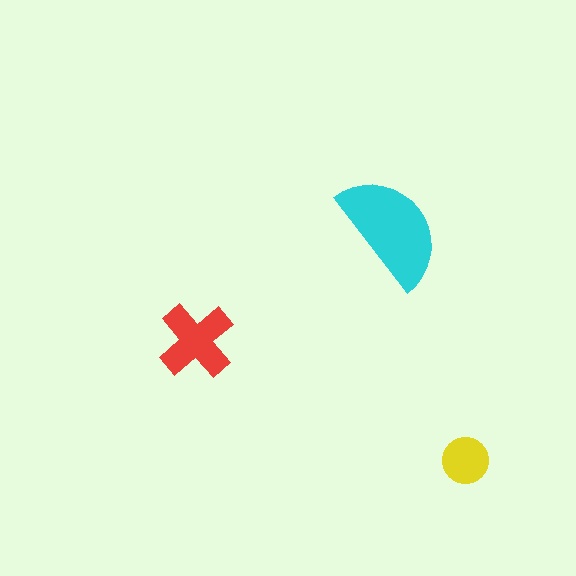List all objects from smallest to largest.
The yellow circle, the red cross, the cyan semicircle.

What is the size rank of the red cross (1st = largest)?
2nd.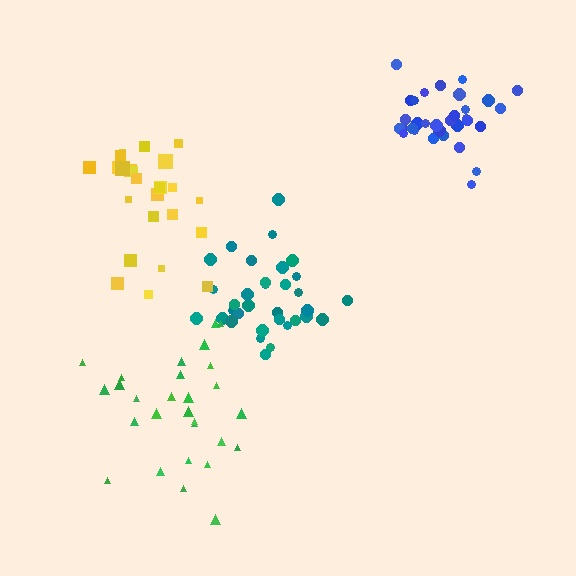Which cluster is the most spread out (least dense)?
Green.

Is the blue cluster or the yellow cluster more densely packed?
Blue.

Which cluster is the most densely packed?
Blue.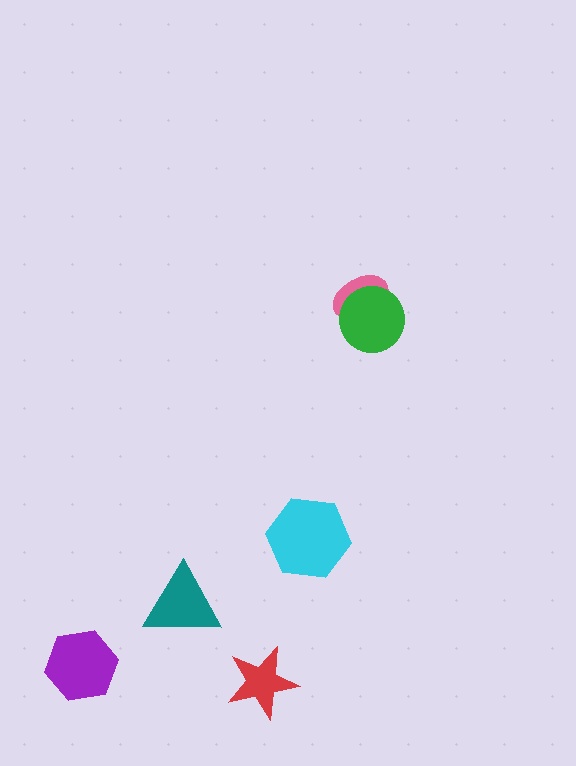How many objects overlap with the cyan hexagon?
0 objects overlap with the cyan hexagon.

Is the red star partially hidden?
No, no other shape covers it.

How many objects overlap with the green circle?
1 object overlaps with the green circle.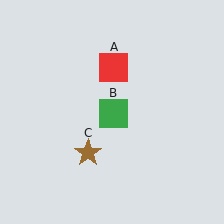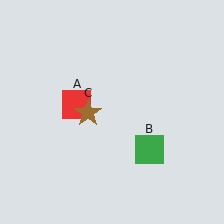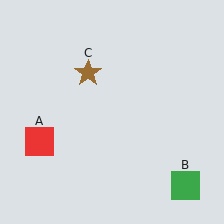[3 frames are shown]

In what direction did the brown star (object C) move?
The brown star (object C) moved up.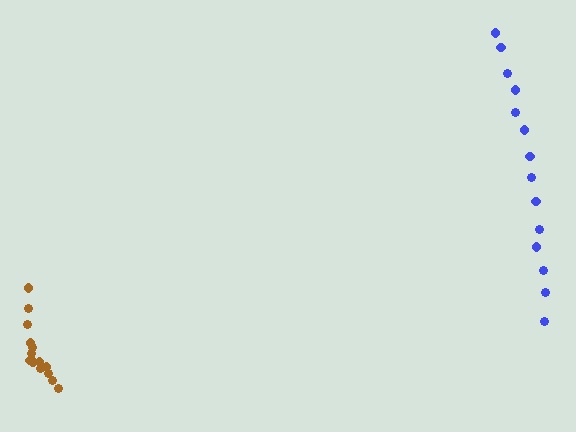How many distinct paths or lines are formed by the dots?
There are 2 distinct paths.